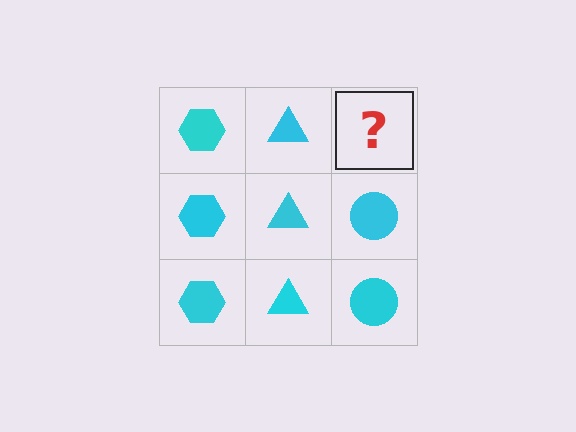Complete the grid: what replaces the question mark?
The question mark should be replaced with a cyan circle.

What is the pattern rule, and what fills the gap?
The rule is that each column has a consistent shape. The gap should be filled with a cyan circle.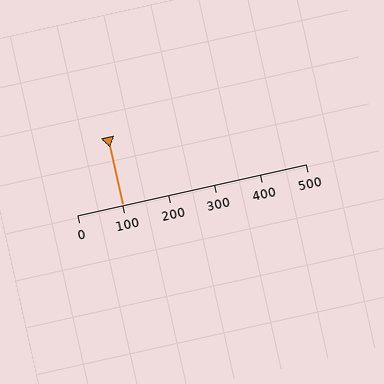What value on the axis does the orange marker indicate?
The marker indicates approximately 100.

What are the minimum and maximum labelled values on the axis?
The axis runs from 0 to 500.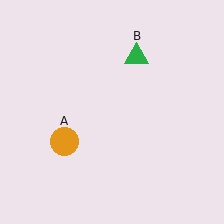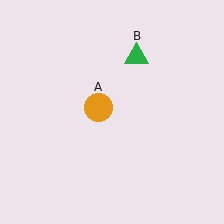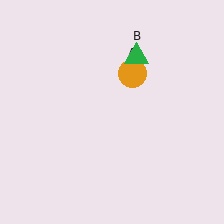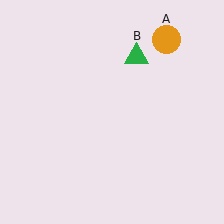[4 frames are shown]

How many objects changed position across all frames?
1 object changed position: orange circle (object A).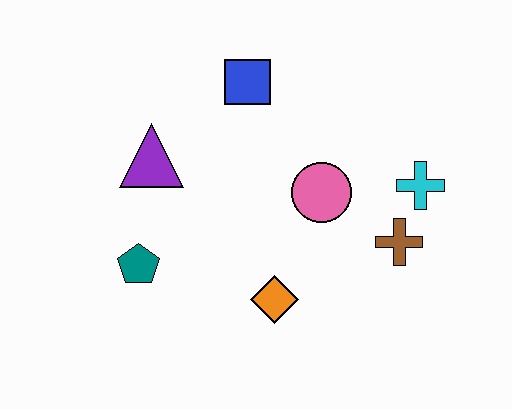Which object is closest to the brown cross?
The cyan cross is closest to the brown cross.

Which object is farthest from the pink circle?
The teal pentagon is farthest from the pink circle.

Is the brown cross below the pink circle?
Yes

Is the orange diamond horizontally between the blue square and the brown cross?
Yes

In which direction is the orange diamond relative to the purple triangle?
The orange diamond is below the purple triangle.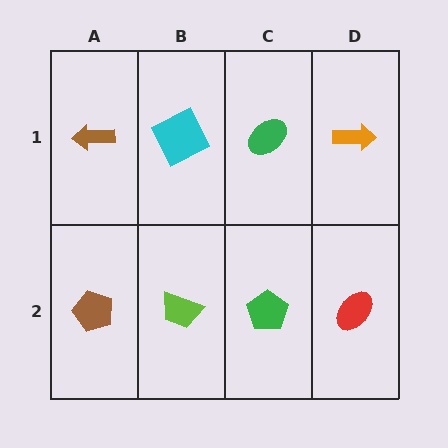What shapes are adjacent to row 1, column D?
A red ellipse (row 2, column D), a green ellipse (row 1, column C).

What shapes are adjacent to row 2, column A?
A brown arrow (row 1, column A), a lime trapezoid (row 2, column B).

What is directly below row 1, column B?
A lime trapezoid.